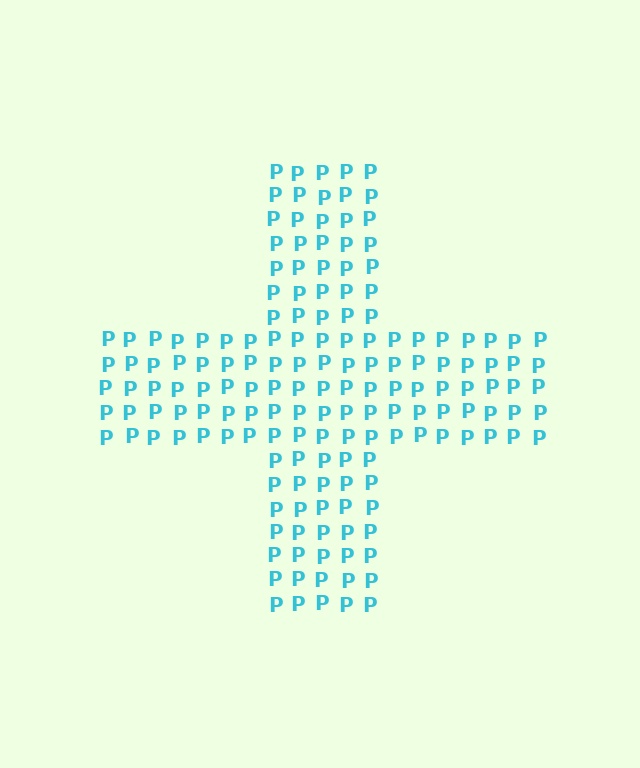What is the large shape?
The large shape is a cross.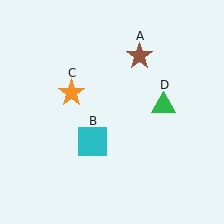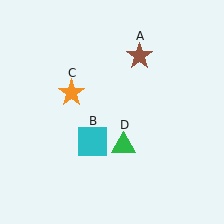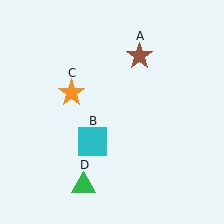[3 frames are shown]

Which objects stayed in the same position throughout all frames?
Brown star (object A) and cyan square (object B) and orange star (object C) remained stationary.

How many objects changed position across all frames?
1 object changed position: green triangle (object D).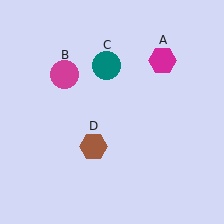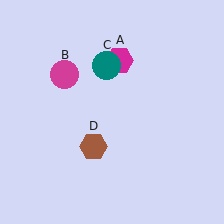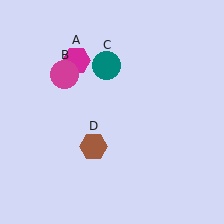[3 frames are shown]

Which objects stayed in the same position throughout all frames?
Magenta circle (object B) and teal circle (object C) and brown hexagon (object D) remained stationary.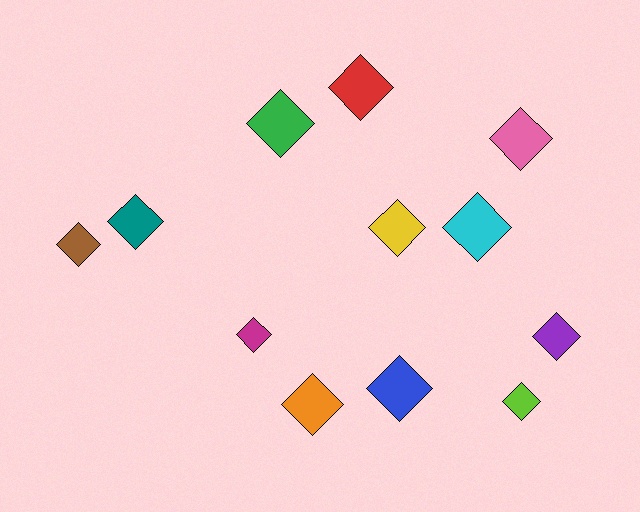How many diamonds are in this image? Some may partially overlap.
There are 12 diamonds.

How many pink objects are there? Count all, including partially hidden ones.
There is 1 pink object.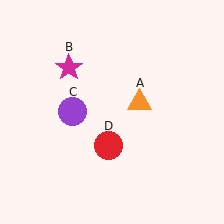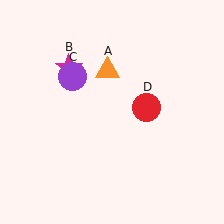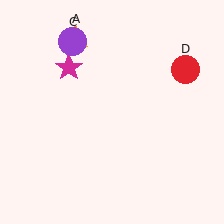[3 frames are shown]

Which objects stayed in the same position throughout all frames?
Magenta star (object B) remained stationary.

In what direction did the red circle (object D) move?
The red circle (object D) moved up and to the right.